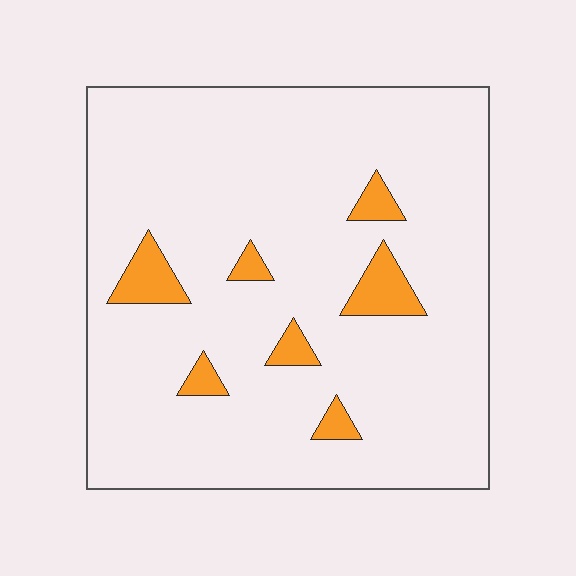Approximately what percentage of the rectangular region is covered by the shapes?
Approximately 10%.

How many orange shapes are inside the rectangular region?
7.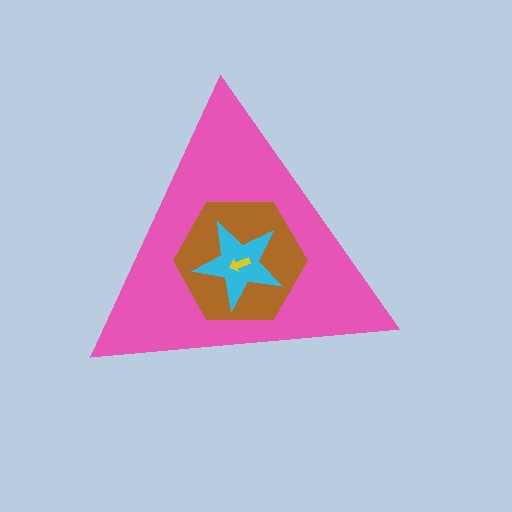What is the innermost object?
The yellow arrow.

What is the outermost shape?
The pink triangle.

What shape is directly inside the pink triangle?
The brown hexagon.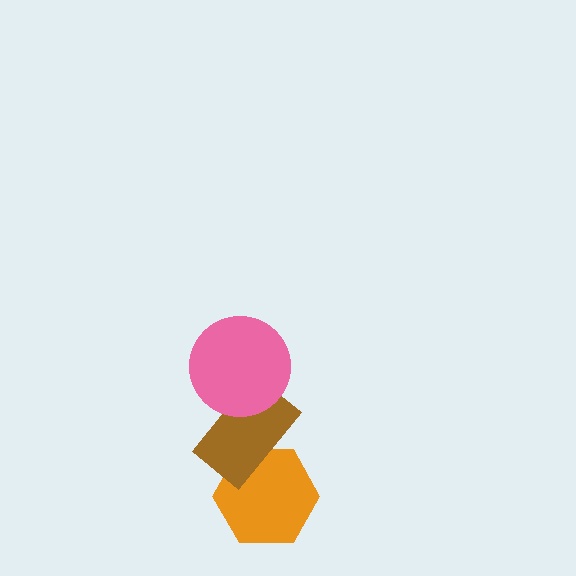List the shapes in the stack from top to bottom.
From top to bottom: the pink circle, the brown rectangle, the orange hexagon.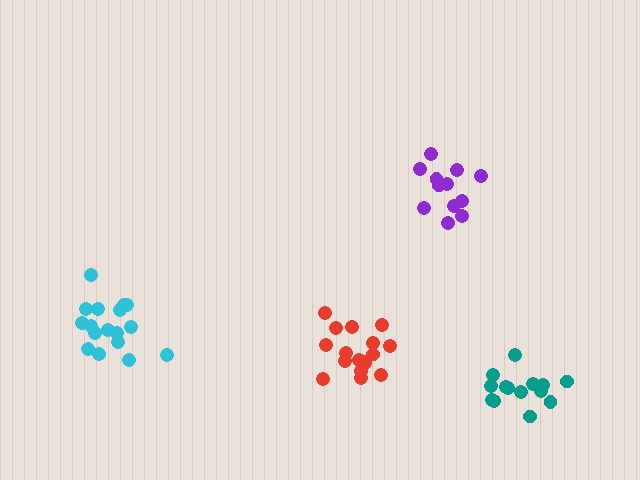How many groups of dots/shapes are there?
There are 4 groups.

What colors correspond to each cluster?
The clusters are colored: purple, cyan, teal, red.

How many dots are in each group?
Group 1: 12 dots, Group 2: 17 dots, Group 3: 14 dots, Group 4: 17 dots (60 total).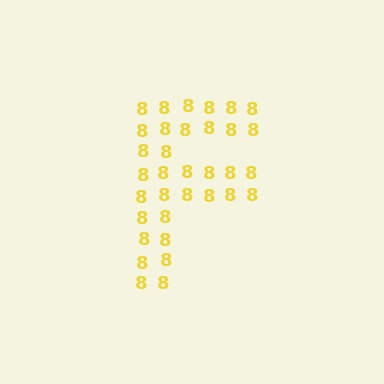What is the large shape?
The large shape is the letter F.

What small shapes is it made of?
It is made of small digit 8's.